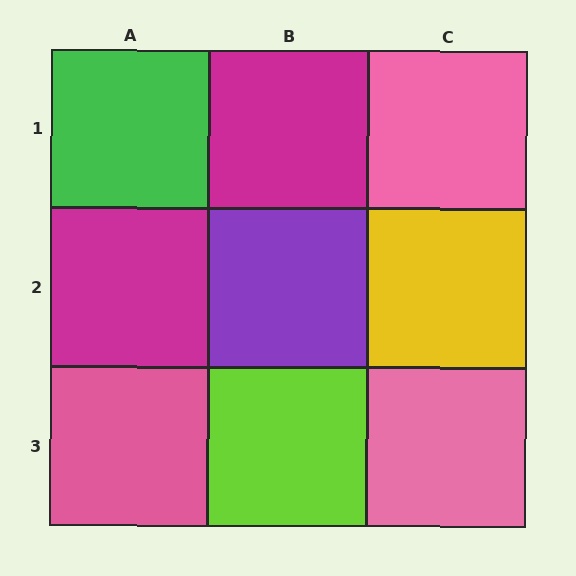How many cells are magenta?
2 cells are magenta.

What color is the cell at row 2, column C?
Yellow.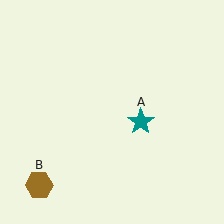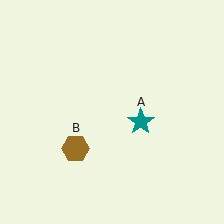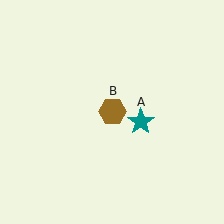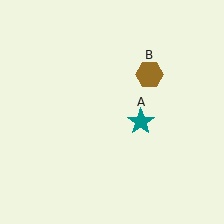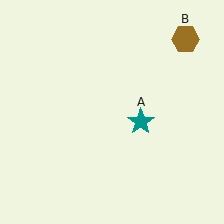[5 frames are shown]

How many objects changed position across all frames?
1 object changed position: brown hexagon (object B).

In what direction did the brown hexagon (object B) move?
The brown hexagon (object B) moved up and to the right.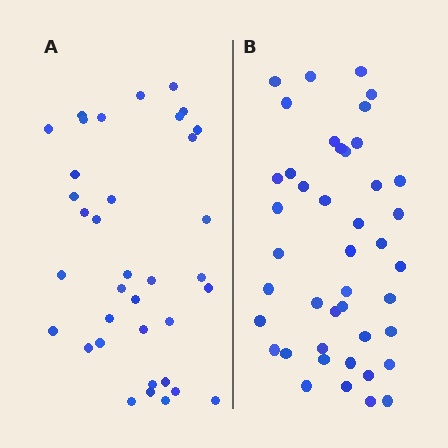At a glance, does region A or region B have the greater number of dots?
Region B (the right region) has more dots.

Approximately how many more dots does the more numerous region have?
Region B has roughly 8 or so more dots than region A.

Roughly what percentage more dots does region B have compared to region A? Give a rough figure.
About 20% more.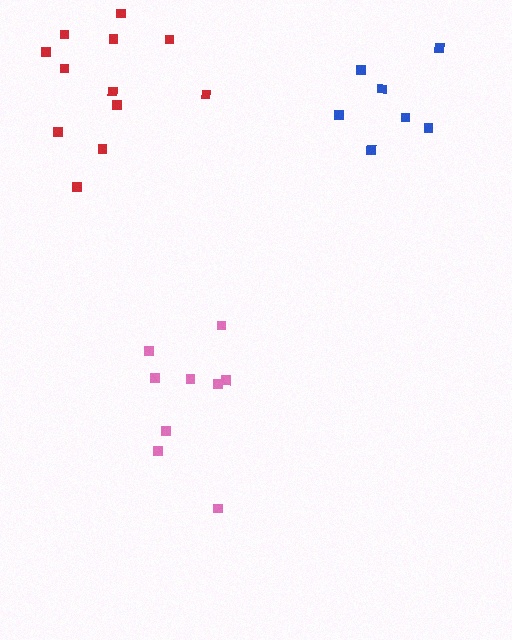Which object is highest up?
The red cluster is topmost.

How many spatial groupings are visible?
There are 3 spatial groupings.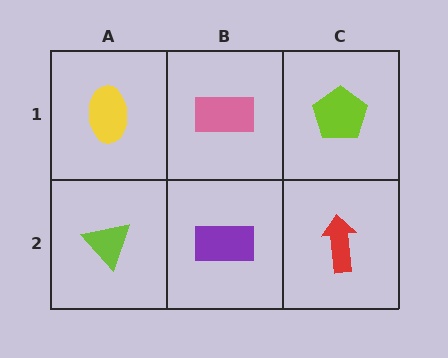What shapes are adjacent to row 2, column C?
A lime pentagon (row 1, column C), a purple rectangle (row 2, column B).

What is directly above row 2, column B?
A pink rectangle.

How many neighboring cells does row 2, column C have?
2.